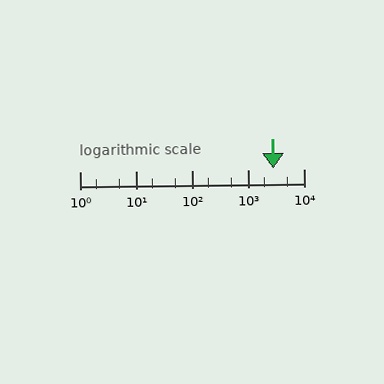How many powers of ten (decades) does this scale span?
The scale spans 4 decades, from 1 to 10000.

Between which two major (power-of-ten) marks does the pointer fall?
The pointer is between 1000 and 10000.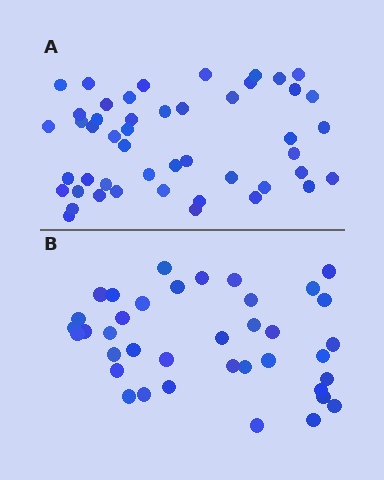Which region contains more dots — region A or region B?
Region A (the top region) has more dots.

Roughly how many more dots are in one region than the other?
Region A has roughly 10 or so more dots than region B.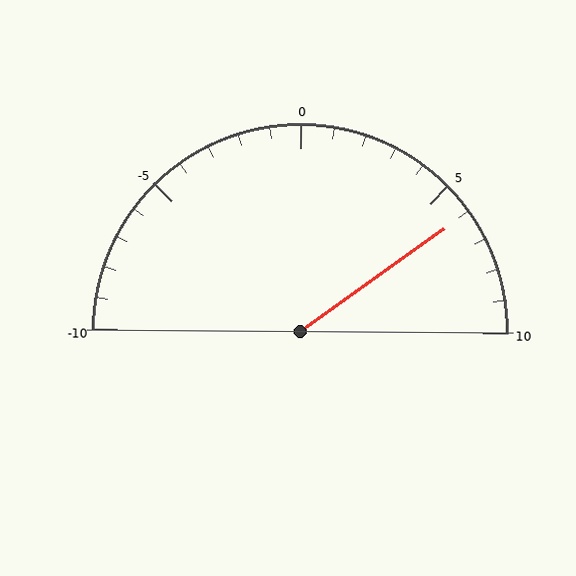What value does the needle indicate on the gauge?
The needle indicates approximately 6.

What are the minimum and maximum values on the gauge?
The gauge ranges from -10 to 10.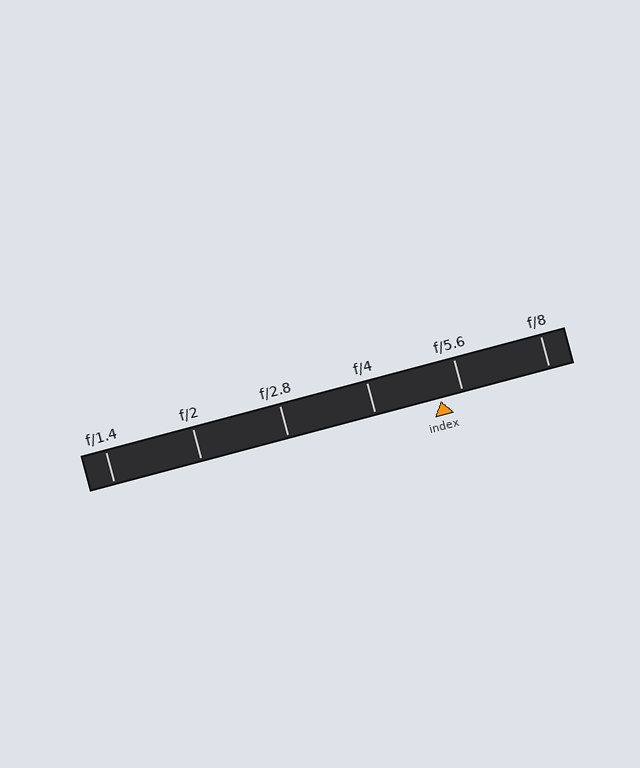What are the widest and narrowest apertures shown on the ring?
The widest aperture shown is f/1.4 and the narrowest is f/8.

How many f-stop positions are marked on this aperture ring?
There are 6 f-stop positions marked.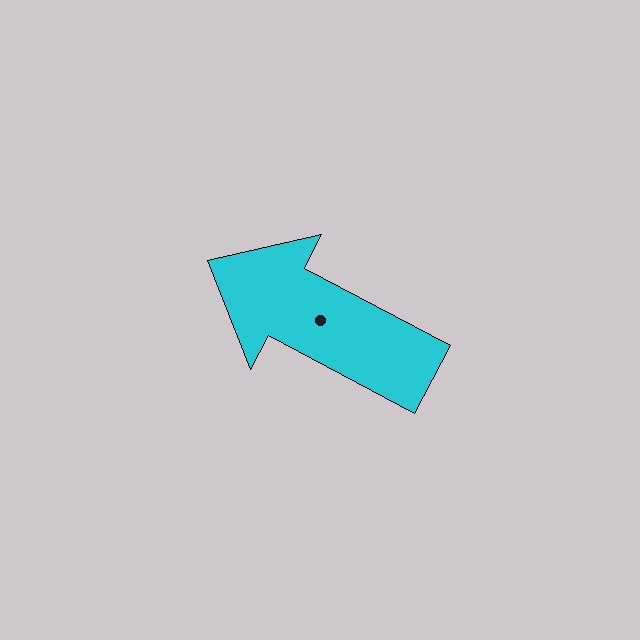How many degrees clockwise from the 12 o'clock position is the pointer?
Approximately 298 degrees.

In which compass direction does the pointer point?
Northwest.